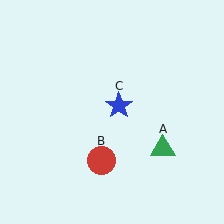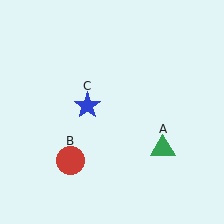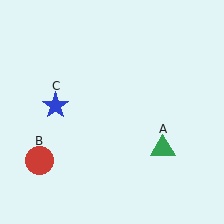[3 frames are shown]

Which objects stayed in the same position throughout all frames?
Green triangle (object A) remained stationary.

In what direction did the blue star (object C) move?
The blue star (object C) moved left.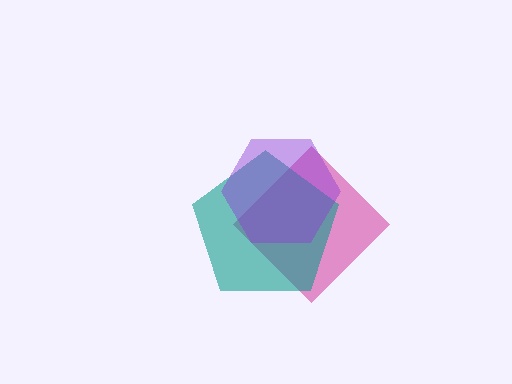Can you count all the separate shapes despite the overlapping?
Yes, there are 3 separate shapes.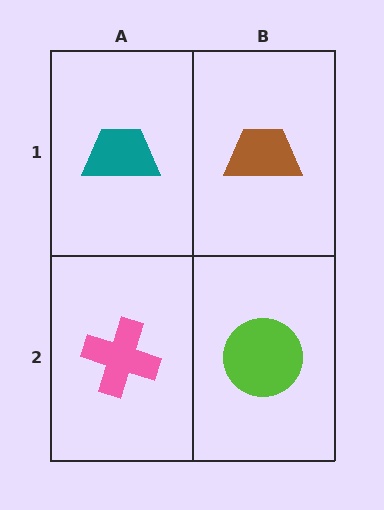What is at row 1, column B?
A brown trapezoid.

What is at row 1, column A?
A teal trapezoid.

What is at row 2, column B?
A lime circle.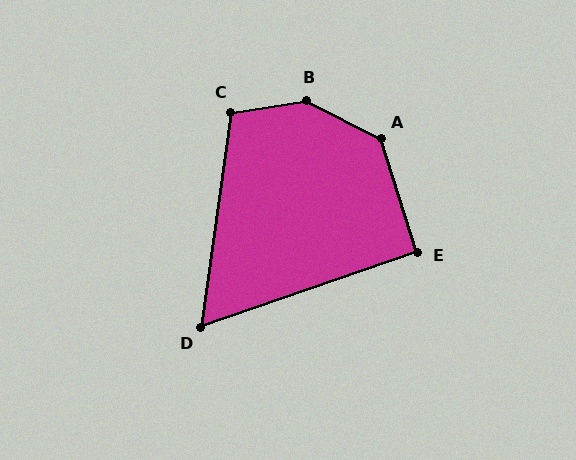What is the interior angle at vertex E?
Approximately 92 degrees (approximately right).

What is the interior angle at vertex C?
Approximately 107 degrees (obtuse).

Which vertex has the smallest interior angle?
D, at approximately 63 degrees.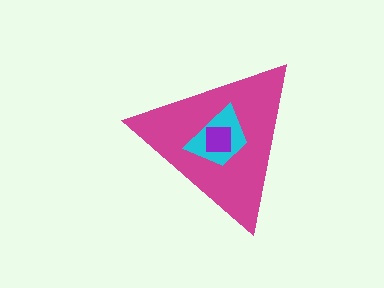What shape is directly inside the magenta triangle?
The cyan trapezoid.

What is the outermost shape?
The magenta triangle.